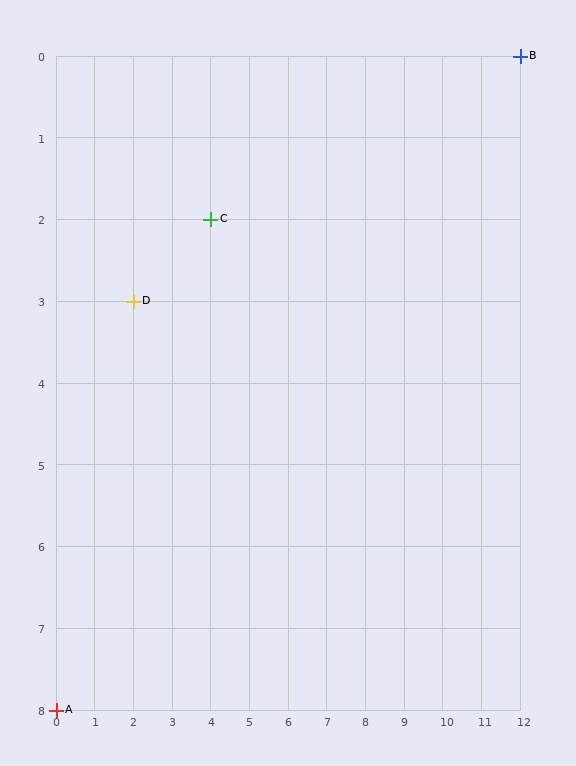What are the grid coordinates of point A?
Point A is at grid coordinates (0, 8).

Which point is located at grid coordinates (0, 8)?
Point A is at (0, 8).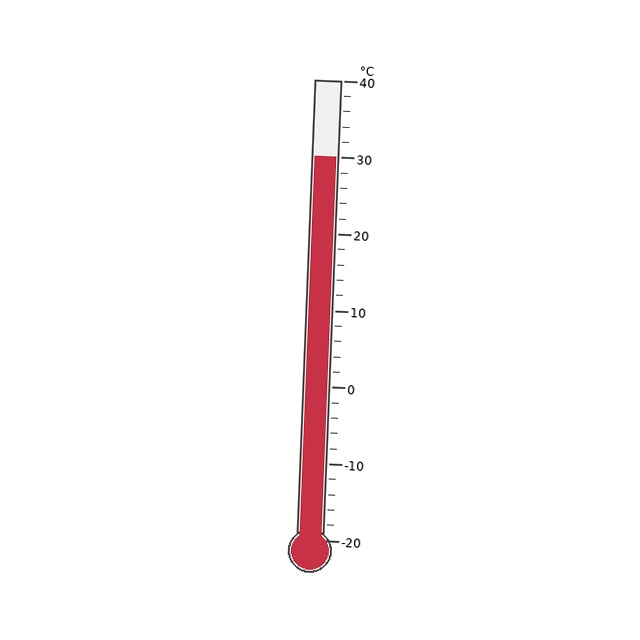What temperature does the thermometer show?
The thermometer shows approximately 30°C.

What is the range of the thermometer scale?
The thermometer scale ranges from -20°C to 40°C.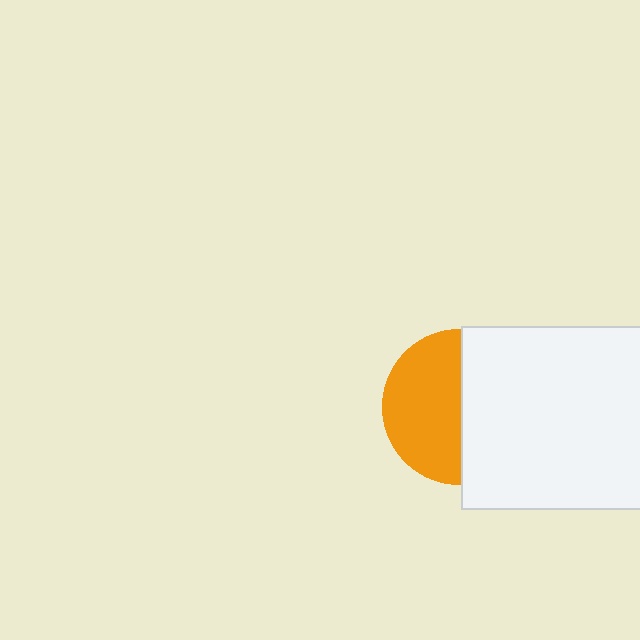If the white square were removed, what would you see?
You would see the complete orange circle.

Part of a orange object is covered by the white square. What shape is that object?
It is a circle.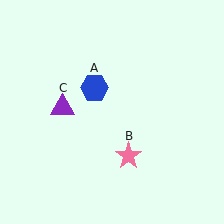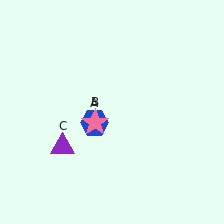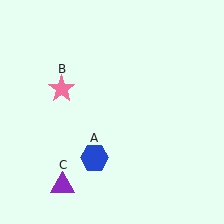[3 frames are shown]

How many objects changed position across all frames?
3 objects changed position: blue hexagon (object A), pink star (object B), purple triangle (object C).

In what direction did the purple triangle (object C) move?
The purple triangle (object C) moved down.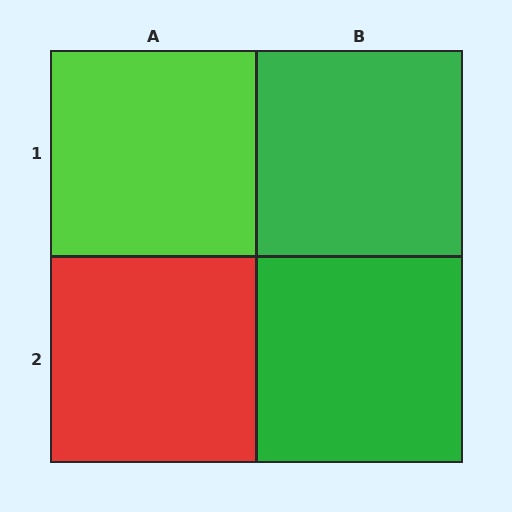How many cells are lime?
1 cell is lime.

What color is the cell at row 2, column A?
Red.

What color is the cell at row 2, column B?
Green.